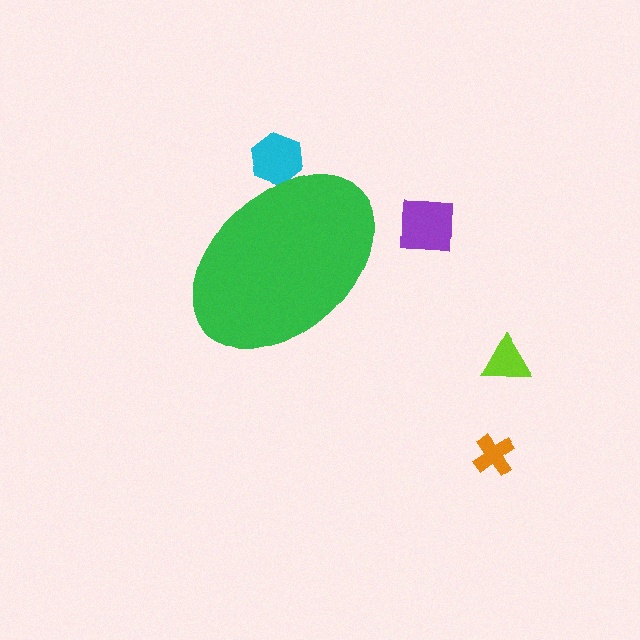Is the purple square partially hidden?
No, the purple square is fully visible.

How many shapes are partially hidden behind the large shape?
1 shape is partially hidden.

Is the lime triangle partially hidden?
No, the lime triangle is fully visible.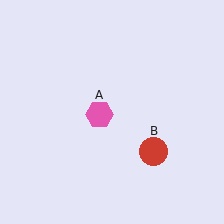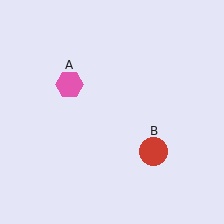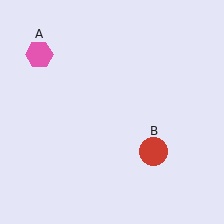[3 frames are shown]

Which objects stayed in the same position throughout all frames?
Red circle (object B) remained stationary.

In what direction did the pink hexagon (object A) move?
The pink hexagon (object A) moved up and to the left.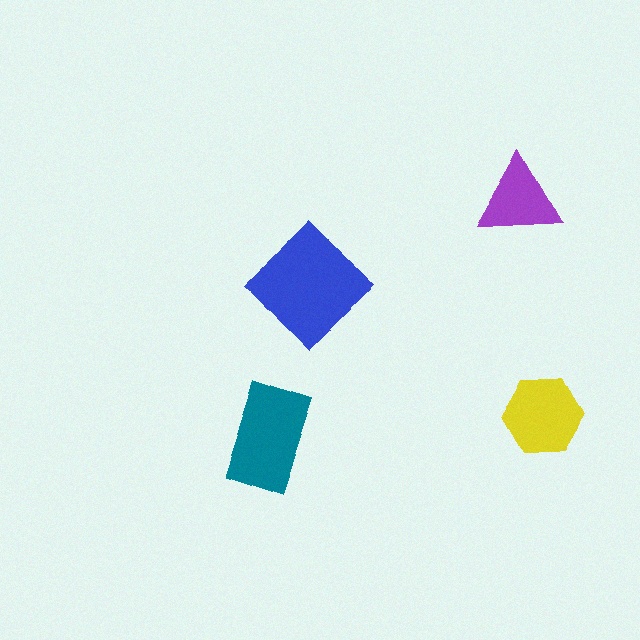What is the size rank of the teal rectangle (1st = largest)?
2nd.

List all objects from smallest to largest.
The purple triangle, the yellow hexagon, the teal rectangle, the blue diamond.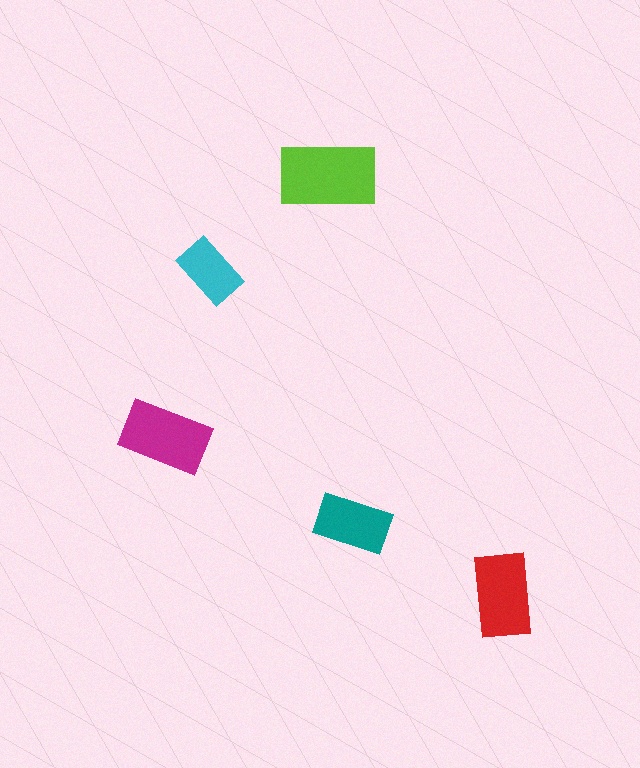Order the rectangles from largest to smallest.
the lime one, the magenta one, the red one, the teal one, the cyan one.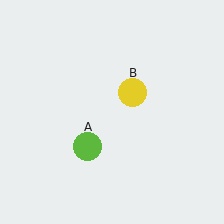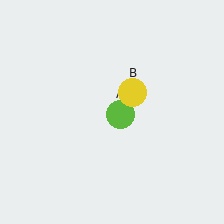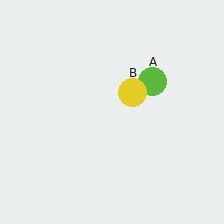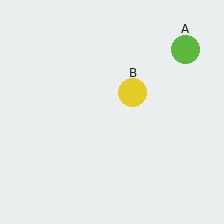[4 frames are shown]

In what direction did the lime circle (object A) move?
The lime circle (object A) moved up and to the right.